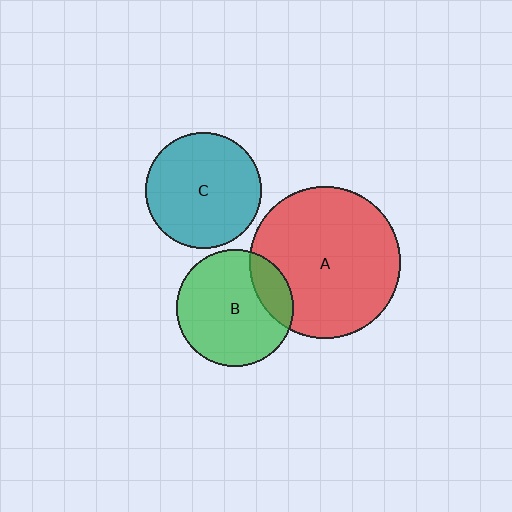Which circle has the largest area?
Circle A (red).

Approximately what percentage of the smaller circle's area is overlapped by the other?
Approximately 20%.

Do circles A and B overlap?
Yes.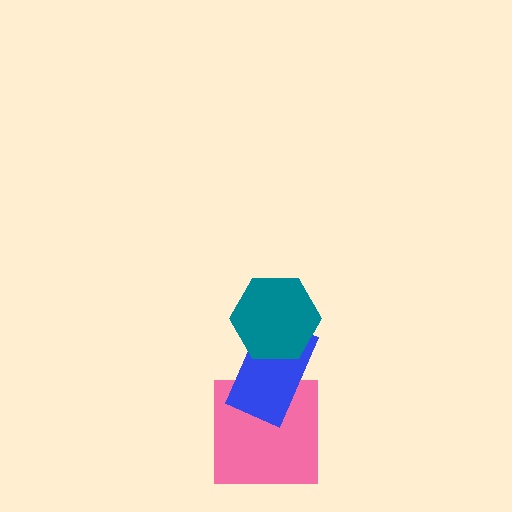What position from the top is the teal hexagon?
The teal hexagon is 1st from the top.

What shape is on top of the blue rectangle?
The teal hexagon is on top of the blue rectangle.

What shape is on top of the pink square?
The blue rectangle is on top of the pink square.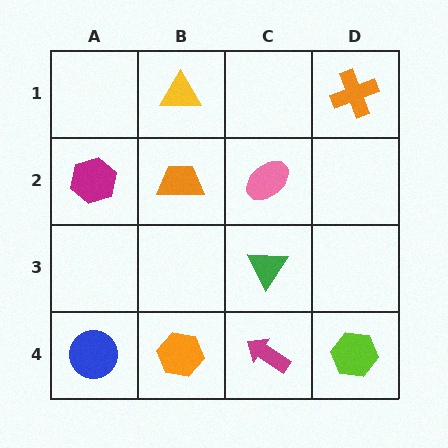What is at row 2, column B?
An orange trapezoid.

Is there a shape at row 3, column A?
No, that cell is empty.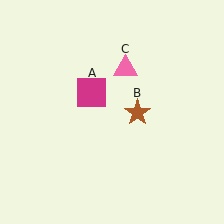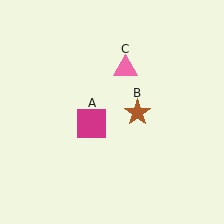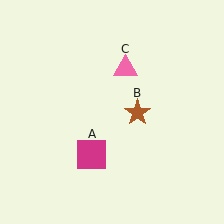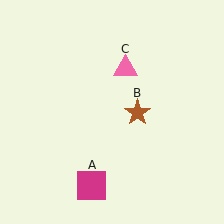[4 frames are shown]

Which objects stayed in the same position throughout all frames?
Brown star (object B) and pink triangle (object C) remained stationary.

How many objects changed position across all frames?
1 object changed position: magenta square (object A).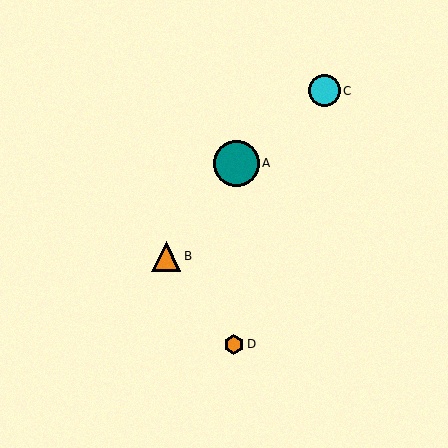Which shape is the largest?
The teal circle (labeled A) is the largest.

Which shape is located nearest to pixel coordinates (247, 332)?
The orange hexagon (labeled D) at (234, 344) is nearest to that location.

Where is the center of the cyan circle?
The center of the cyan circle is at (324, 91).